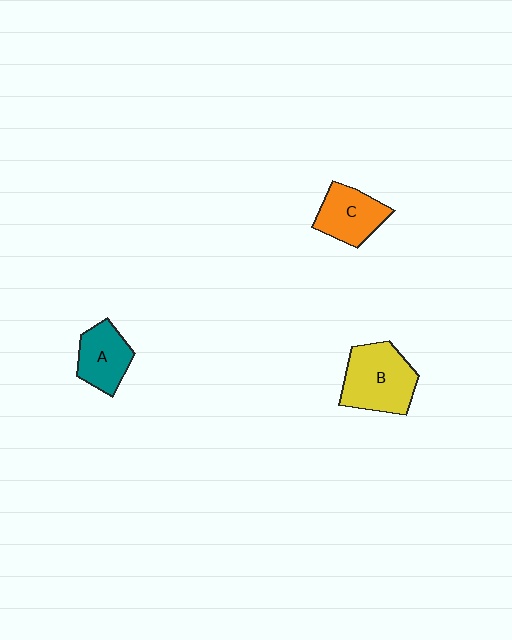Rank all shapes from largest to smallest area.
From largest to smallest: B (yellow), C (orange), A (teal).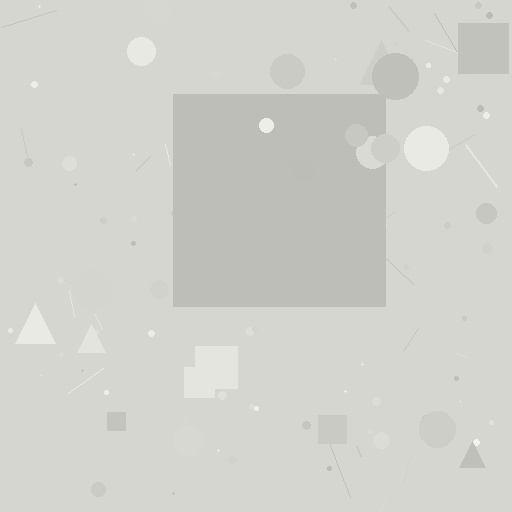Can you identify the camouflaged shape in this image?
The camouflaged shape is a square.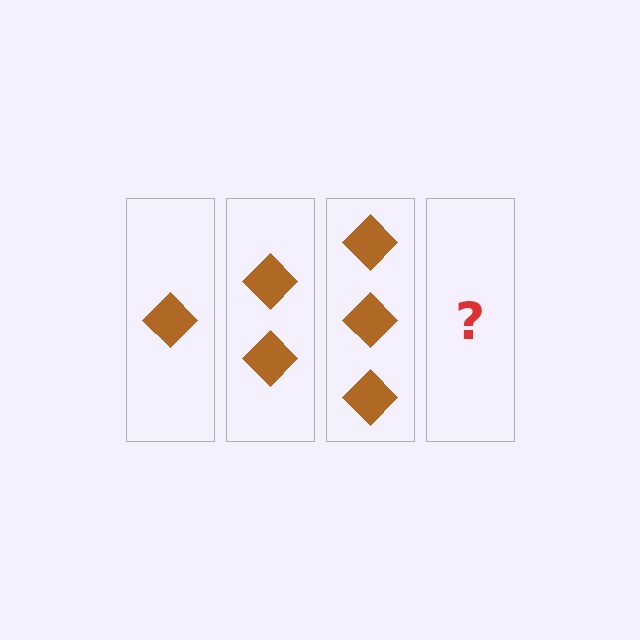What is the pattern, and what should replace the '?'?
The pattern is that each step adds one more diamond. The '?' should be 4 diamonds.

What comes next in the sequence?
The next element should be 4 diamonds.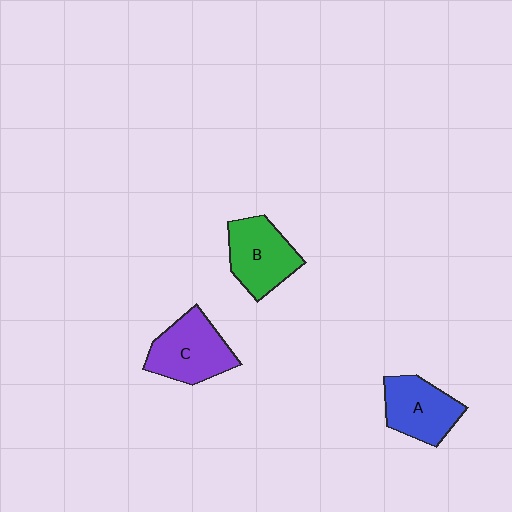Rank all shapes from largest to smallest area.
From largest to smallest: C (purple), B (green), A (blue).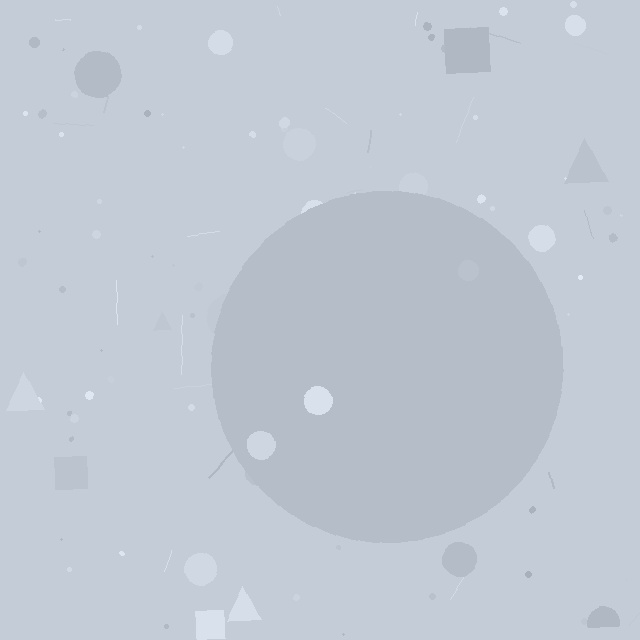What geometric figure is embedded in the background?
A circle is embedded in the background.